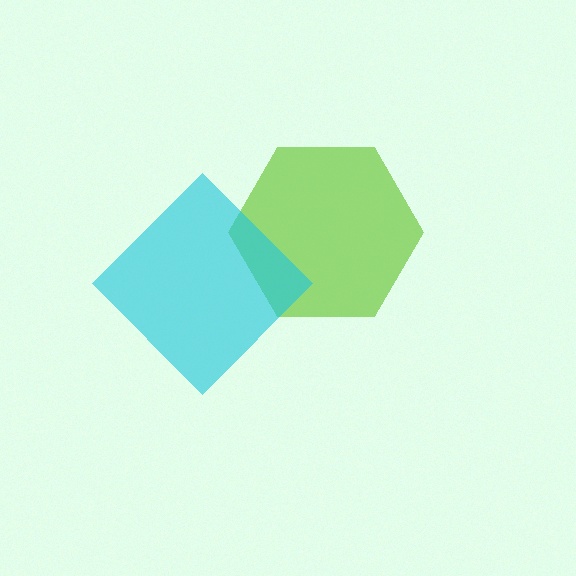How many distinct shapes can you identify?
There are 2 distinct shapes: a lime hexagon, a cyan diamond.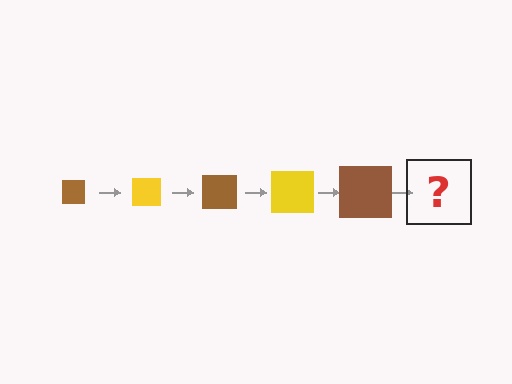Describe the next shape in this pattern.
It should be a yellow square, larger than the previous one.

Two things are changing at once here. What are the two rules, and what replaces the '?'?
The two rules are that the square grows larger each step and the color cycles through brown and yellow. The '?' should be a yellow square, larger than the previous one.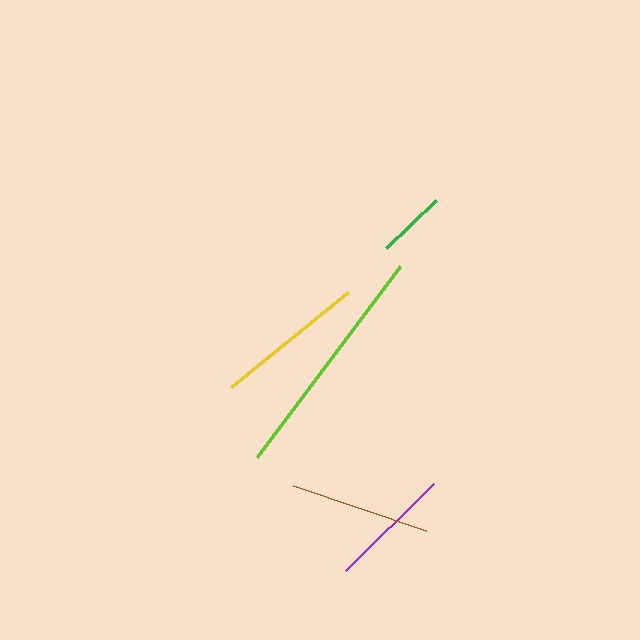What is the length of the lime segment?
The lime segment is approximately 239 pixels long.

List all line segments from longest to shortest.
From longest to shortest: lime, yellow, brown, purple, green.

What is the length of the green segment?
The green segment is approximately 69 pixels long.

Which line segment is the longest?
The lime line is the longest at approximately 239 pixels.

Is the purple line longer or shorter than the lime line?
The lime line is longer than the purple line.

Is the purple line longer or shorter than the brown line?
The brown line is longer than the purple line.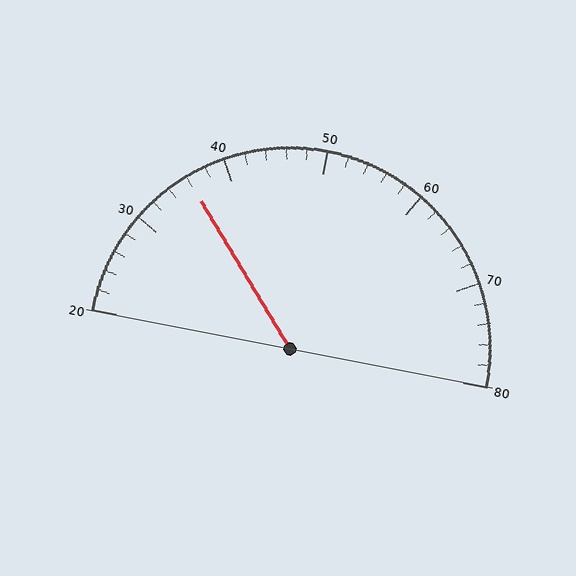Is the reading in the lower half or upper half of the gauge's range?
The reading is in the lower half of the range (20 to 80).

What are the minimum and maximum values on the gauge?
The gauge ranges from 20 to 80.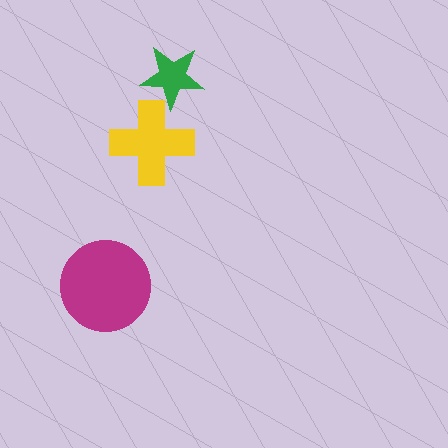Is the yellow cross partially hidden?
Yes, it is partially covered by another shape.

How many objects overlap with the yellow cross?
1 object overlaps with the yellow cross.